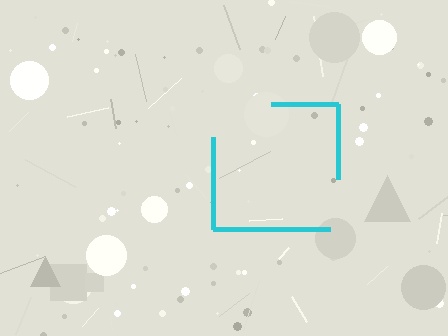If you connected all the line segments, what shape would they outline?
They would outline a square.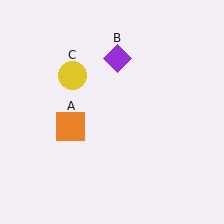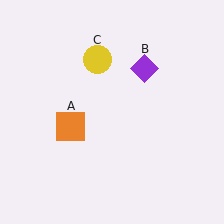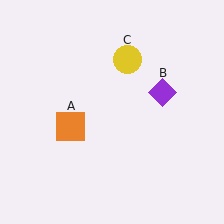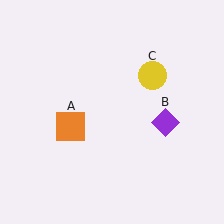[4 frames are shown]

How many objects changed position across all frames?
2 objects changed position: purple diamond (object B), yellow circle (object C).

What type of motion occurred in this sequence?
The purple diamond (object B), yellow circle (object C) rotated clockwise around the center of the scene.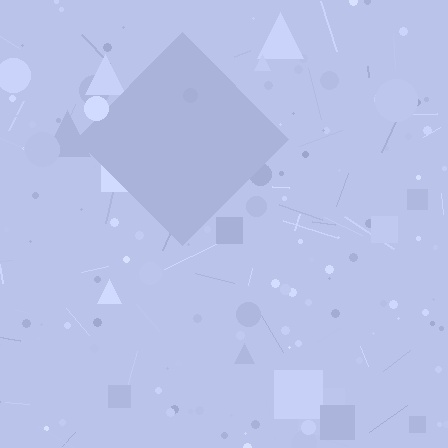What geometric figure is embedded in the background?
A diamond is embedded in the background.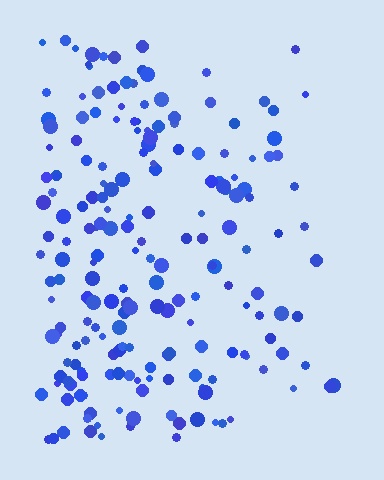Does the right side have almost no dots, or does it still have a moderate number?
Still a moderate number, just noticeably fewer than the left.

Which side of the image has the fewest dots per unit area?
The right.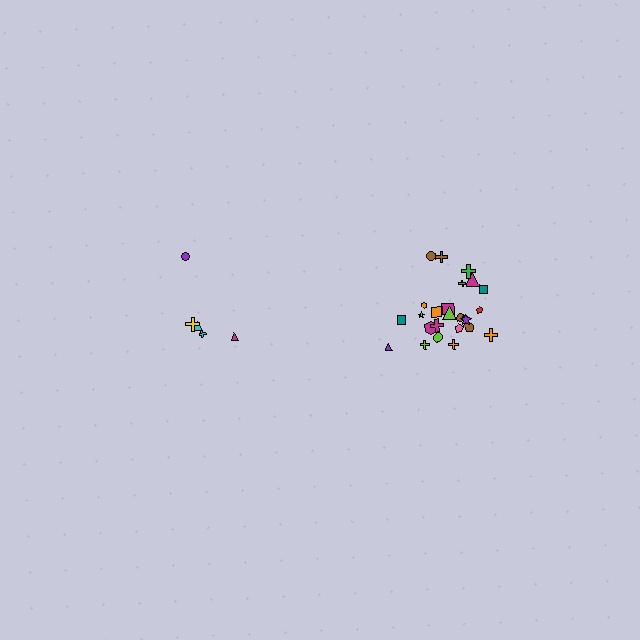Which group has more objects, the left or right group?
The right group.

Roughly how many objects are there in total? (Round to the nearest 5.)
Roughly 30 objects in total.